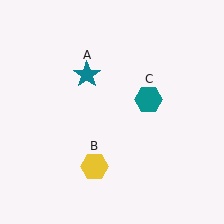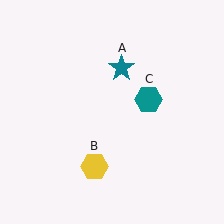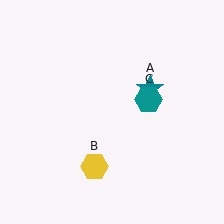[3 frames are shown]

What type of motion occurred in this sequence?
The teal star (object A) rotated clockwise around the center of the scene.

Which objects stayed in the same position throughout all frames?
Yellow hexagon (object B) and teal hexagon (object C) remained stationary.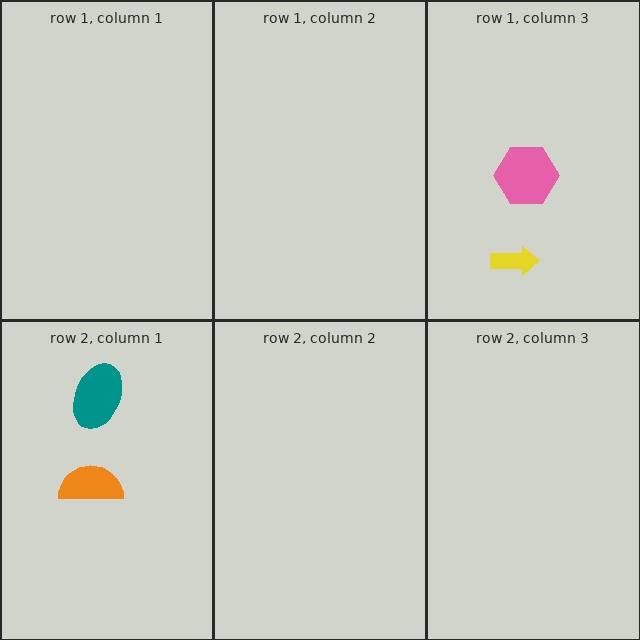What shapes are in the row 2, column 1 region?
The teal ellipse, the orange semicircle.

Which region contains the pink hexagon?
The row 1, column 3 region.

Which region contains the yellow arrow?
The row 1, column 3 region.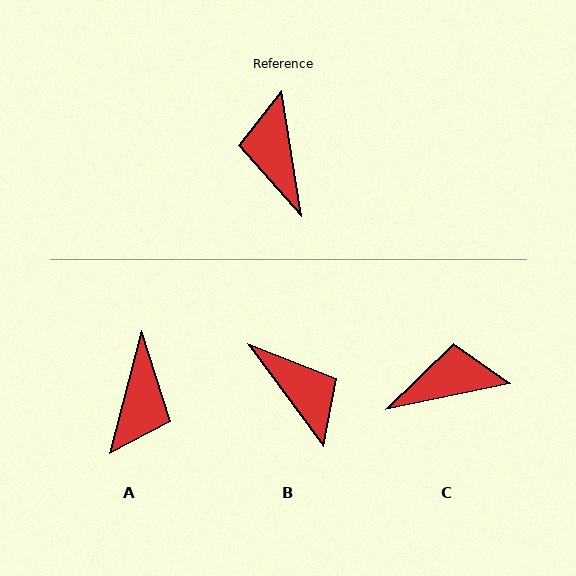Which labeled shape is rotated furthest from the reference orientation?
A, about 157 degrees away.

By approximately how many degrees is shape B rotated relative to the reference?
Approximately 152 degrees clockwise.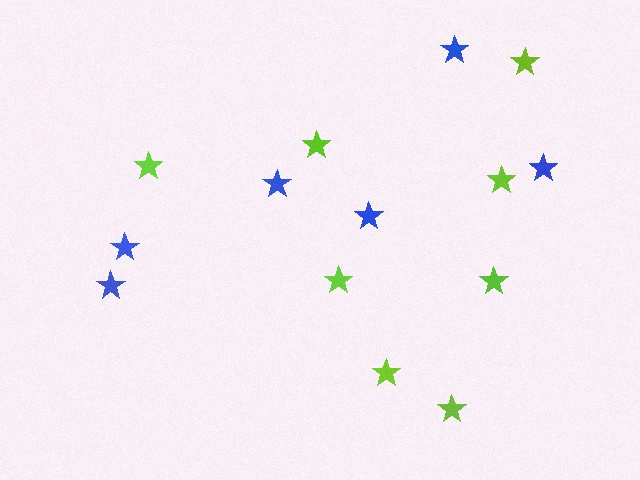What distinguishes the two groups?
There are 2 groups: one group of lime stars (8) and one group of blue stars (6).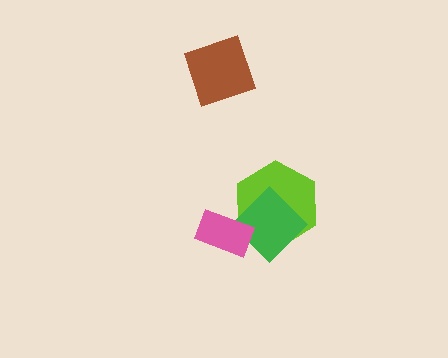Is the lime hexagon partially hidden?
Yes, it is partially covered by another shape.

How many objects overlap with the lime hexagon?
2 objects overlap with the lime hexagon.